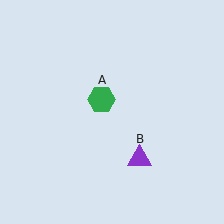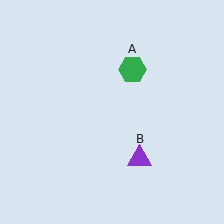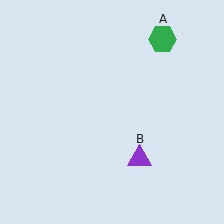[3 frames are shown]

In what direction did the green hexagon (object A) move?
The green hexagon (object A) moved up and to the right.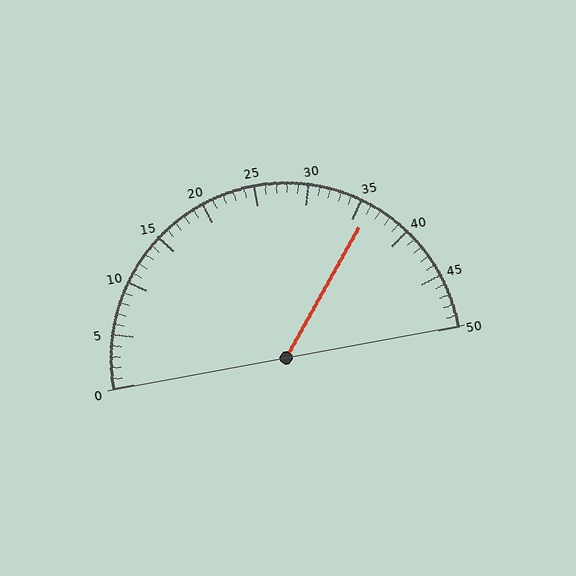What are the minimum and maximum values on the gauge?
The gauge ranges from 0 to 50.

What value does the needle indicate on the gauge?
The needle indicates approximately 36.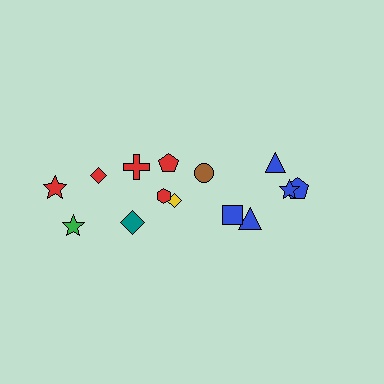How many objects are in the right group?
There are 6 objects.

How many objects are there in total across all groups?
There are 14 objects.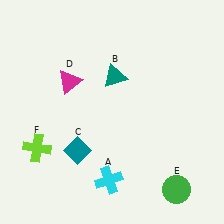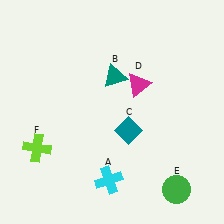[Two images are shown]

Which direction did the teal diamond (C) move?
The teal diamond (C) moved right.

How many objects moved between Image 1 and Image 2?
2 objects moved between the two images.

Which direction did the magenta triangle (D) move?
The magenta triangle (D) moved right.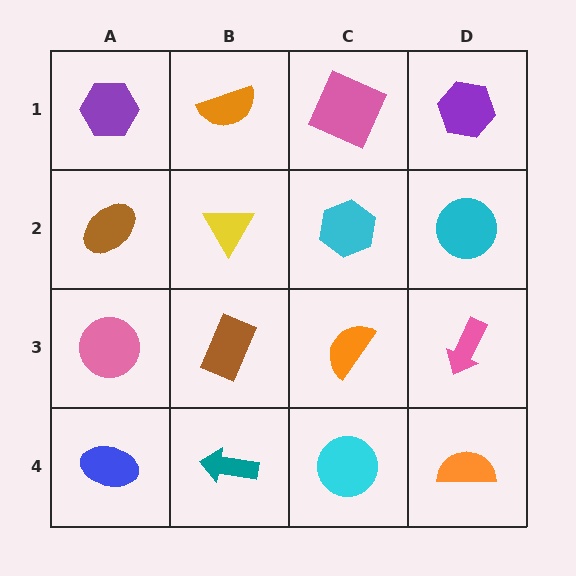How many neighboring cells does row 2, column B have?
4.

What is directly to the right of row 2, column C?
A cyan circle.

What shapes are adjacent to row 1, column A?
A brown ellipse (row 2, column A), an orange semicircle (row 1, column B).